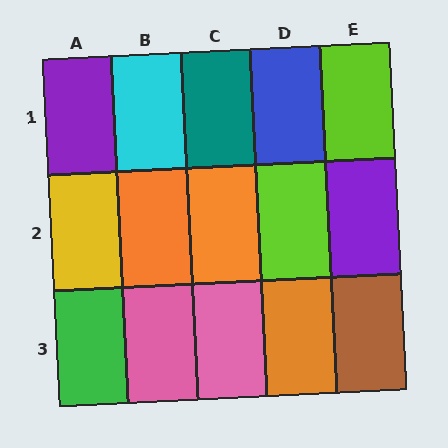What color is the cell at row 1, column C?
Teal.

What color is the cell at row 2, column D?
Lime.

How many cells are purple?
2 cells are purple.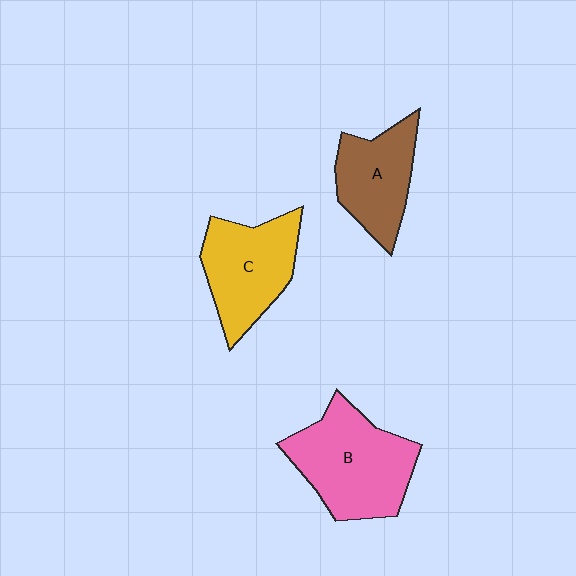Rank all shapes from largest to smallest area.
From largest to smallest: B (pink), C (yellow), A (brown).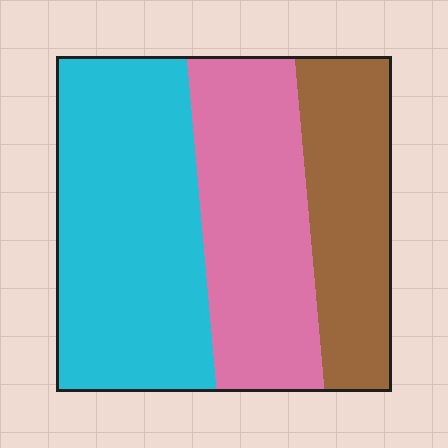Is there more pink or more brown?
Pink.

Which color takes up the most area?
Cyan, at roughly 45%.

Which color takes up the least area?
Brown, at roughly 25%.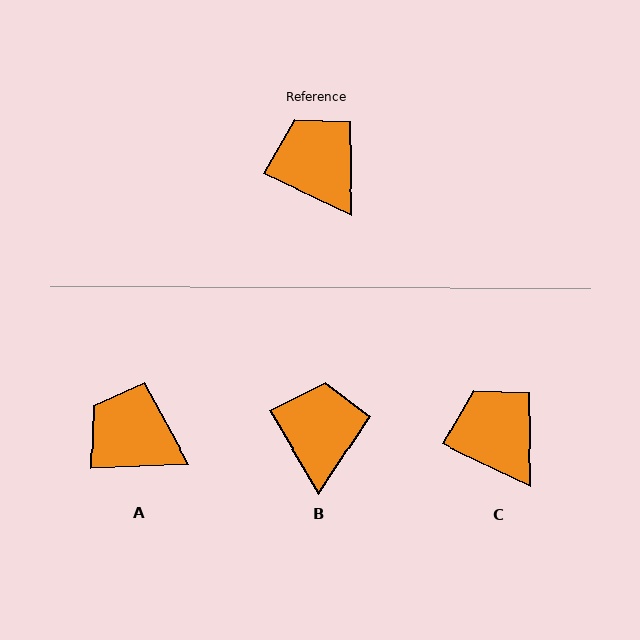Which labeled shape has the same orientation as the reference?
C.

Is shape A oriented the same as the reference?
No, it is off by about 28 degrees.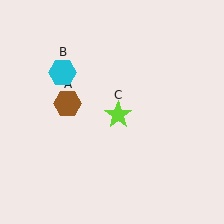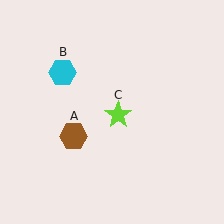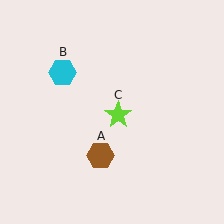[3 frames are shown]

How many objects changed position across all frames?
1 object changed position: brown hexagon (object A).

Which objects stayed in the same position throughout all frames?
Cyan hexagon (object B) and lime star (object C) remained stationary.